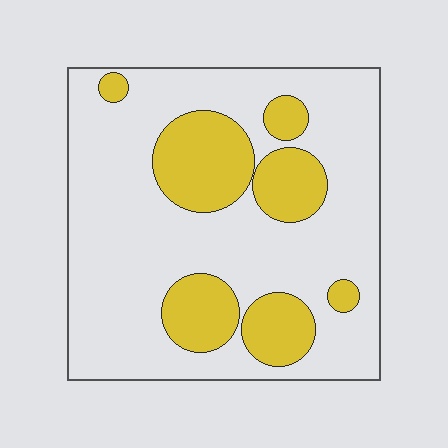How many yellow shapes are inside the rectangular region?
7.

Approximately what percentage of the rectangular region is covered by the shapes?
Approximately 25%.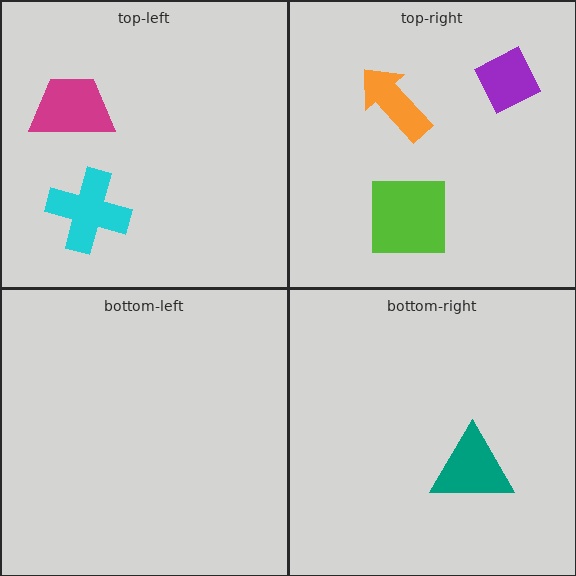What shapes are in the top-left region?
The cyan cross, the magenta trapezoid.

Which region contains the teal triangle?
The bottom-right region.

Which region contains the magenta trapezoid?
The top-left region.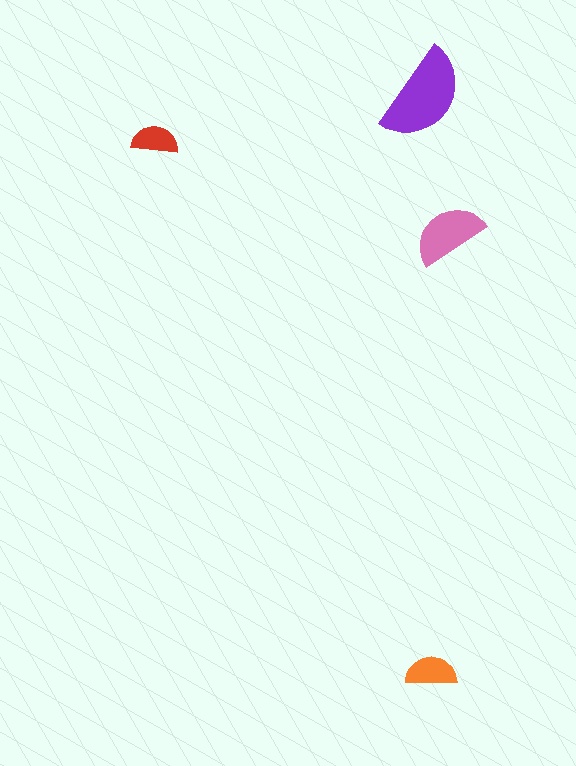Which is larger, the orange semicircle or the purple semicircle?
The purple one.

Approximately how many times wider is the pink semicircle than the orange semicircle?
About 1.5 times wider.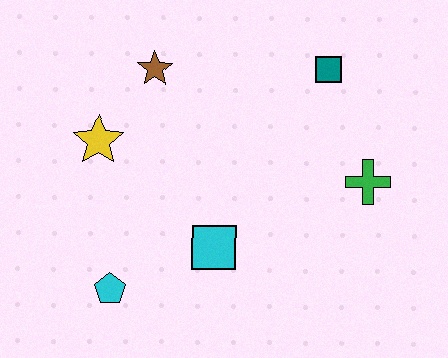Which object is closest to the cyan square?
The cyan pentagon is closest to the cyan square.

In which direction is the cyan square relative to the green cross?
The cyan square is to the left of the green cross.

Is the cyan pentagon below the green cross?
Yes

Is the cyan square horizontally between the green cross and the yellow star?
Yes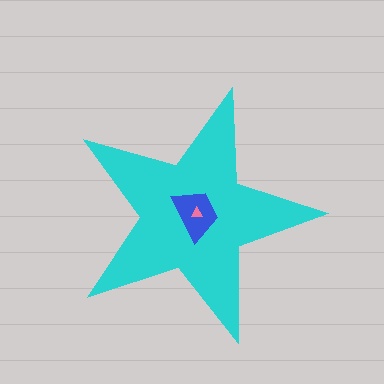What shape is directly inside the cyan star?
The blue trapezoid.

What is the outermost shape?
The cyan star.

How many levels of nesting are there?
3.